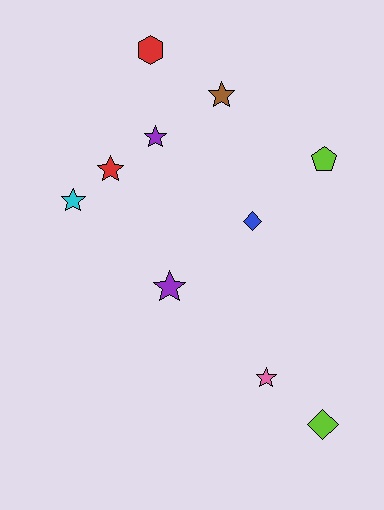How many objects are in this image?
There are 10 objects.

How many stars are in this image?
There are 6 stars.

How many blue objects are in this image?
There is 1 blue object.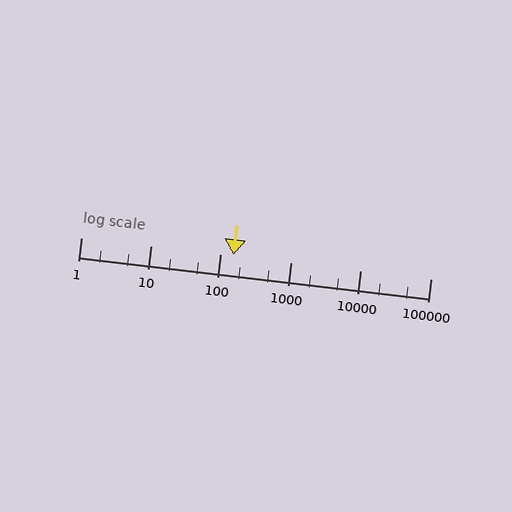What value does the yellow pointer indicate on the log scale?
The pointer indicates approximately 150.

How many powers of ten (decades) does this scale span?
The scale spans 5 decades, from 1 to 100000.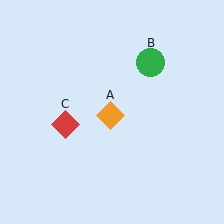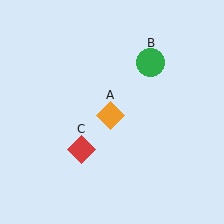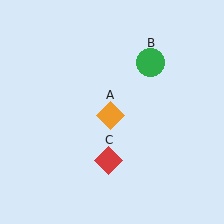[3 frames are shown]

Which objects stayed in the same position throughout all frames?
Orange diamond (object A) and green circle (object B) remained stationary.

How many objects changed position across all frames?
1 object changed position: red diamond (object C).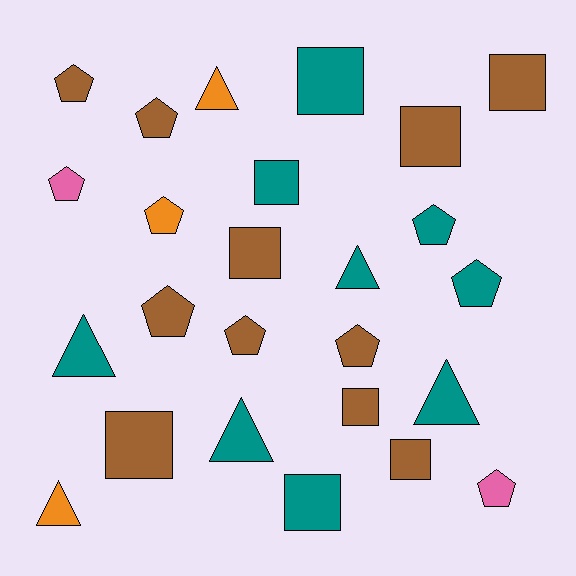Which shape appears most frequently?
Pentagon, with 10 objects.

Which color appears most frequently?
Brown, with 11 objects.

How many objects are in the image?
There are 25 objects.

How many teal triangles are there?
There are 4 teal triangles.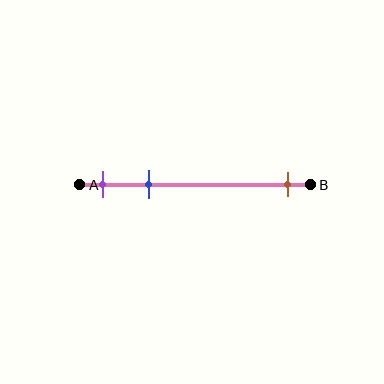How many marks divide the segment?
There are 3 marks dividing the segment.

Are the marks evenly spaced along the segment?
No, the marks are not evenly spaced.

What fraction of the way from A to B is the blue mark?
The blue mark is approximately 30% (0.3) of the way from A to B.